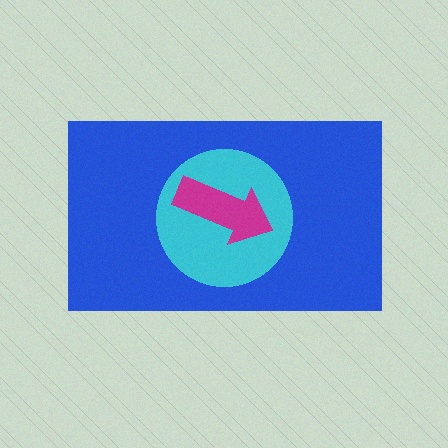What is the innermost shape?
The magenta arrow.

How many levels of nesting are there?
3.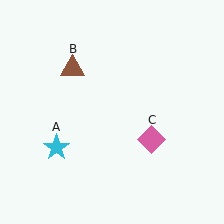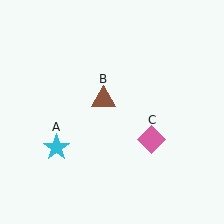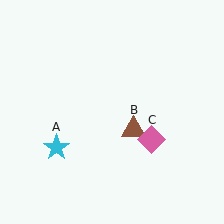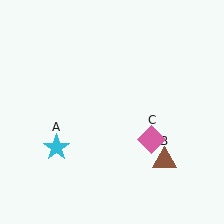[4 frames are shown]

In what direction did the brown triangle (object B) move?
The brown triangle (object B) moved down and to the right.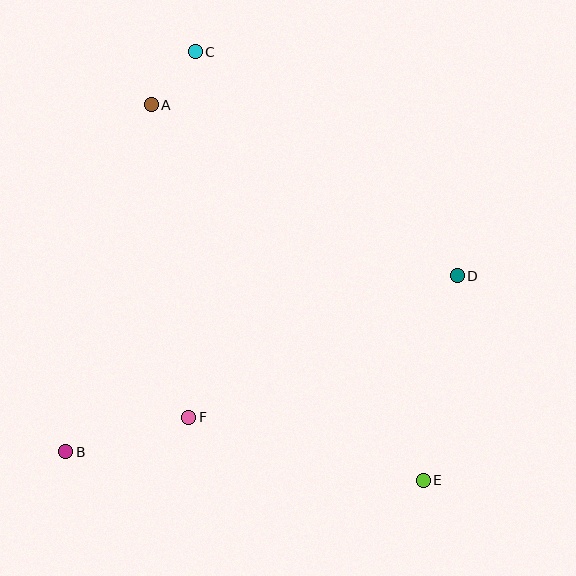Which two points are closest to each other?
Points A and C are closest to each other.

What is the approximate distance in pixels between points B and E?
The distance between B and E is approximately 359 pixels.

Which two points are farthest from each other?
Points C and E are farthest from each other.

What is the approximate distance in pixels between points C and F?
The distance between C and F is approximately 365 pixels.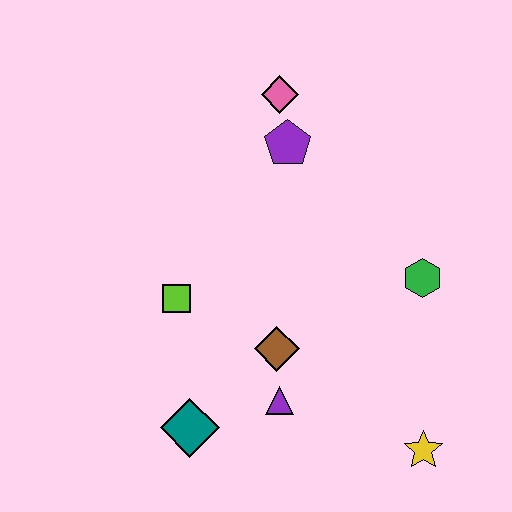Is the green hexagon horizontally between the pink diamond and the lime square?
No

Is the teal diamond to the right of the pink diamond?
No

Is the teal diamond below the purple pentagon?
Yes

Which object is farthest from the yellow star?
The pink diamond is farthest from the yellow star.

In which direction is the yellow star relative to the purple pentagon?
The yellow star is below the purple pentagon.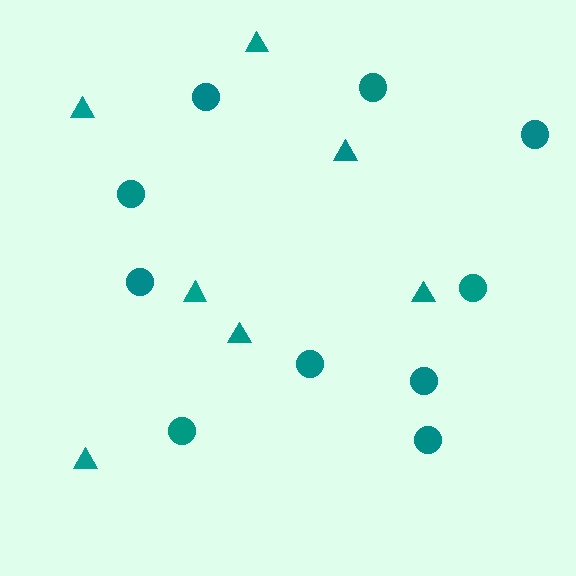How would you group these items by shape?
There are 2 groups: one group of circles (10) and one group of triangles (7).